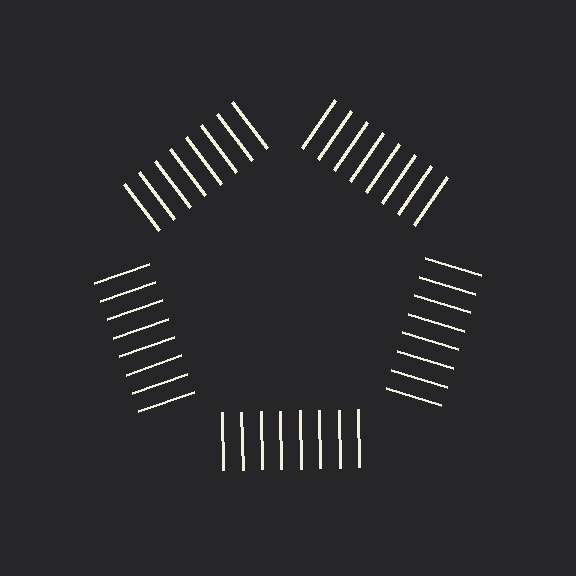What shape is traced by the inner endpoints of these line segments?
An illusory pentagon — the line segments terminate on its edges but no continuous stroke is drawn.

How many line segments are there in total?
40 — 8 along each of the 5 edges.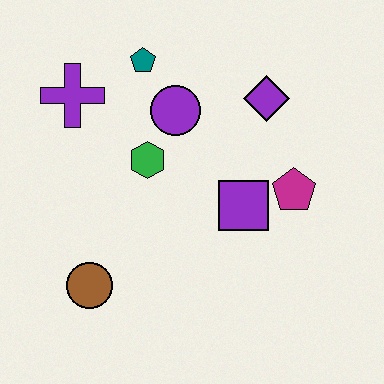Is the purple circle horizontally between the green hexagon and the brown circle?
No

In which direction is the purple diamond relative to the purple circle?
The purple diamond is to the right of the purple circle.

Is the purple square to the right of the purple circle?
Yes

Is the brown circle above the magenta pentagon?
No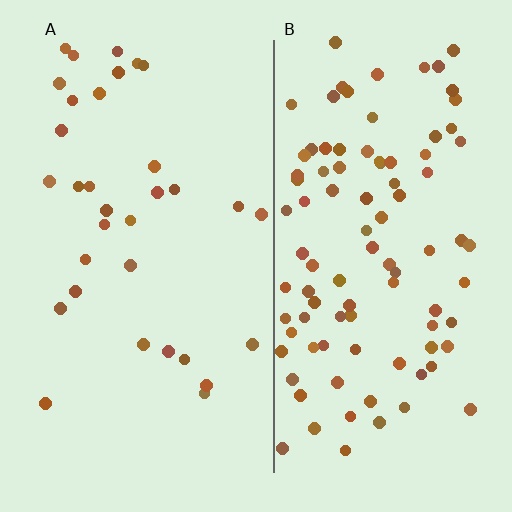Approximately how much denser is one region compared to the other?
Approximately 3.0× — region B over region A.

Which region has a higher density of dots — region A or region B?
B (the right).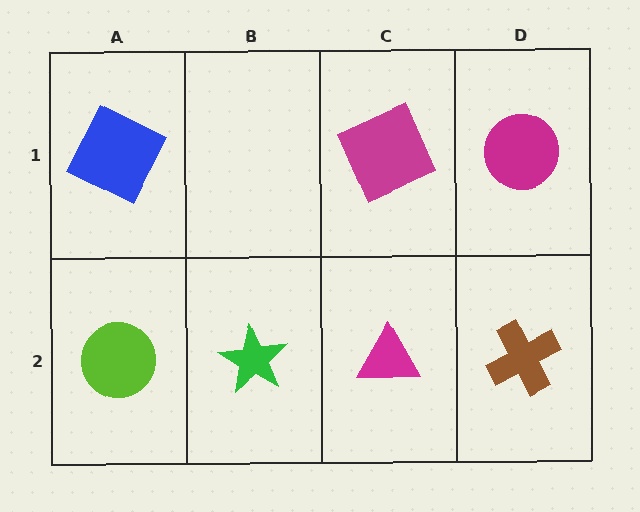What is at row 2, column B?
A green star.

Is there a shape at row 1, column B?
No, that cell is empty.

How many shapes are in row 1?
3 shapes.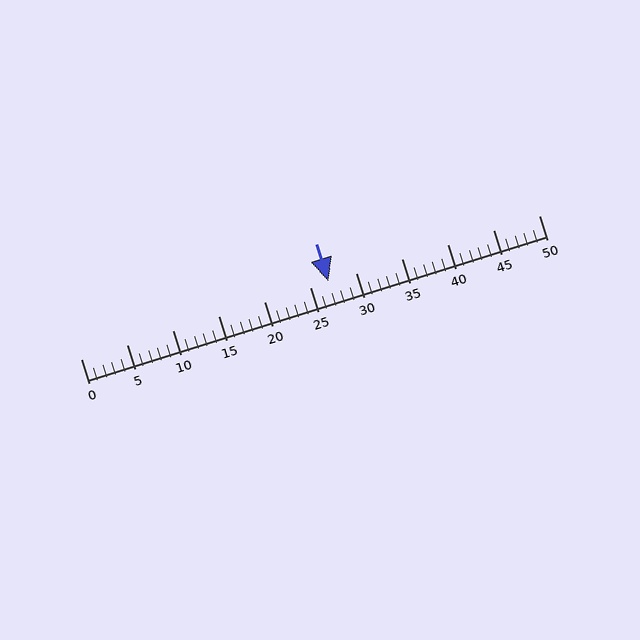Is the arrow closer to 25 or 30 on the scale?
The arrow is closer to 25.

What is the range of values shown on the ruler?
The ruler shows values from 0 to 50.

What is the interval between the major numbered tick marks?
The major tick marks are spaced 5 units apart.